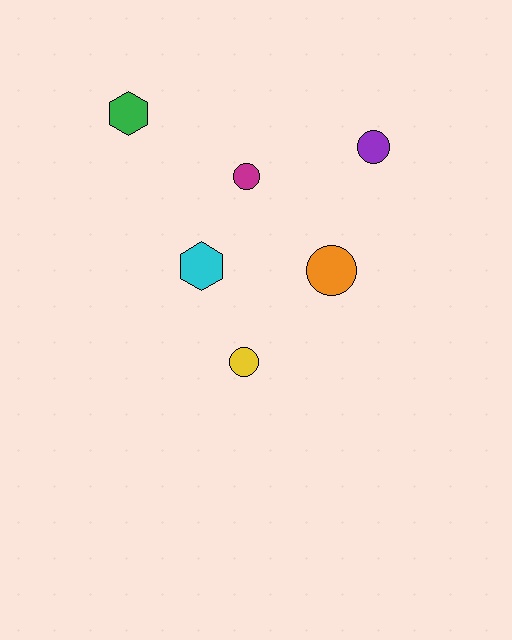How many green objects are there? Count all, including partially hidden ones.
There is 1 green object.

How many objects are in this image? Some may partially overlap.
There are 6 objects.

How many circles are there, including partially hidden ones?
There are 4 circles.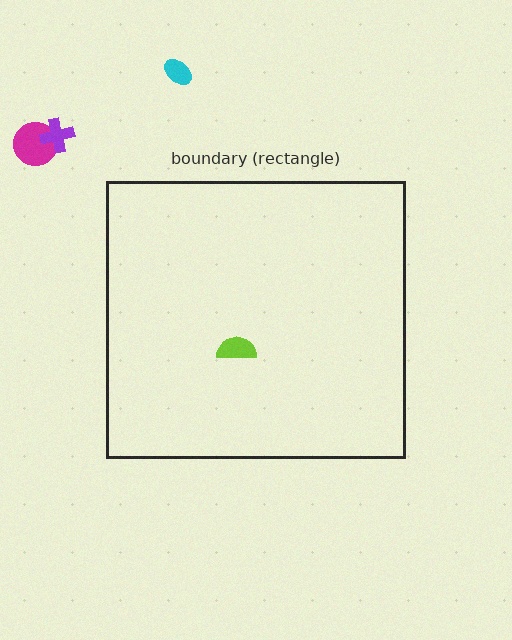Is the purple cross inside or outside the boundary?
Outside.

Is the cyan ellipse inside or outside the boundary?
Outside.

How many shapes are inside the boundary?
1 inside, 3 outside.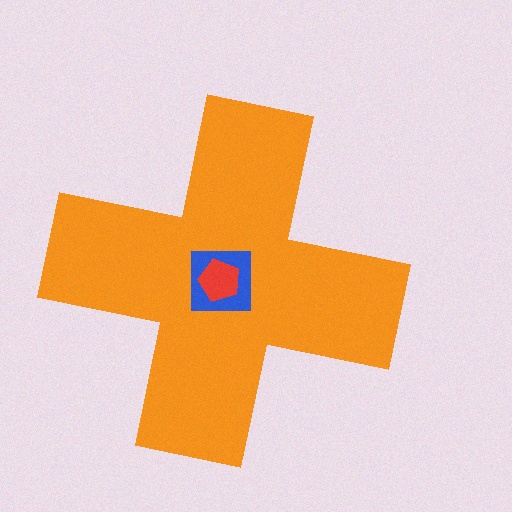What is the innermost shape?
The red pentagon.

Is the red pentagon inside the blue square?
Yes.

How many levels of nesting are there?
3.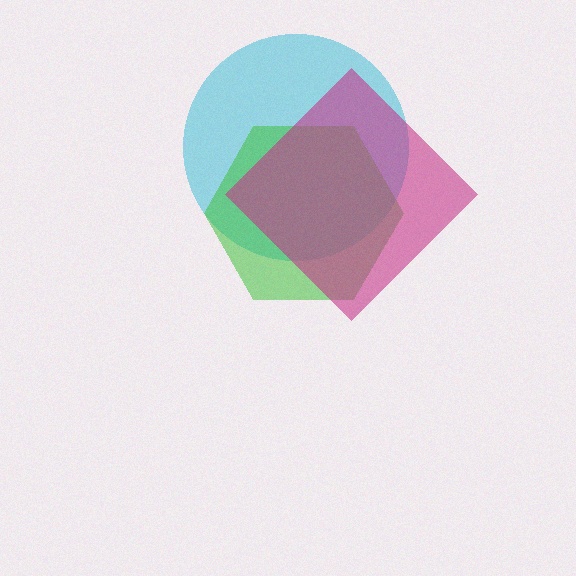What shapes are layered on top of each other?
The layered shapes are: a cyan circle, a green hexagon, a magenta diamond.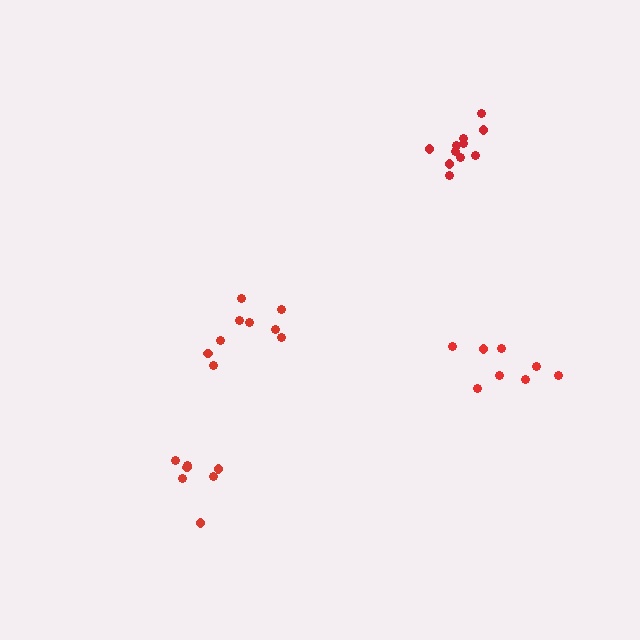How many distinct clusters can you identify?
There are 4 distinct clusters.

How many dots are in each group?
Group 1: 8 dots, Group 2: 9 dots, Group 3: 7 dots, Group 4: 11 dots (35 total).